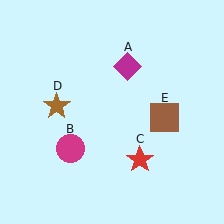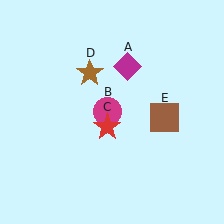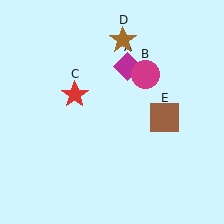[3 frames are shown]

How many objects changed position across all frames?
3 objects changed position: magenta circle (object B), red star (object C), brown star (object D).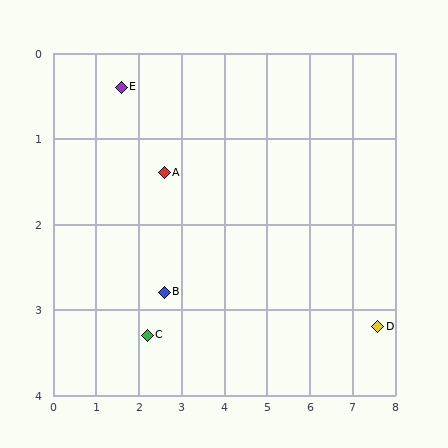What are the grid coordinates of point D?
Point D is at approximately (7.6, 3.2).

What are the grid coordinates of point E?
Point E is at approximately (1.6, 0.4).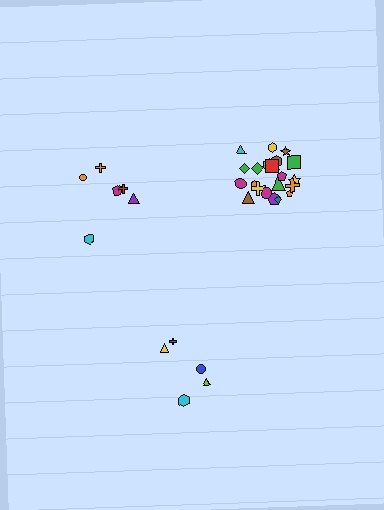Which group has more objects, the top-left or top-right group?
The top-right group.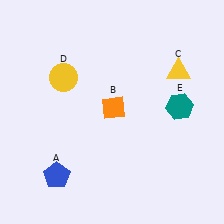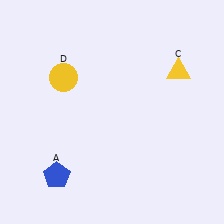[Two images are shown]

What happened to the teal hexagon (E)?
The teal hexagon (E) was removed in Image 2. It was in the top-right area of Image 1.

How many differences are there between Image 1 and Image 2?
There are 2 differences between the two images.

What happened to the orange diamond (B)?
The orange diamond (B) was removed in Image 2. It was in the top-right area of Image 1.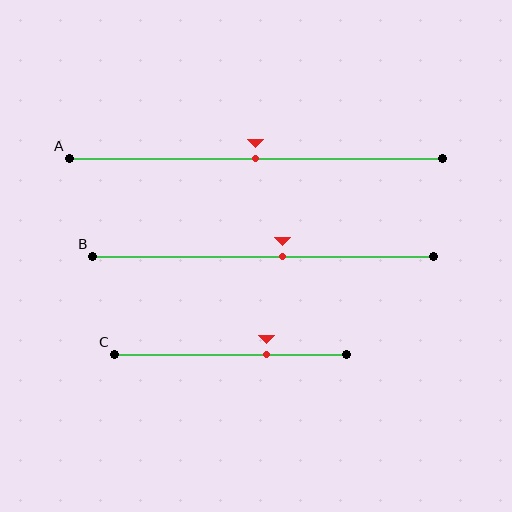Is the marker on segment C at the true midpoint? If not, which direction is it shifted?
No, the marker on segment C is shifted to the right by about 16% of the segment length.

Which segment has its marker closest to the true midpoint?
Segment A has its marker closest to the true midpoint.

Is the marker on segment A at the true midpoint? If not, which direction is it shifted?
Yes, the marker on segment A is at the true midpoint.